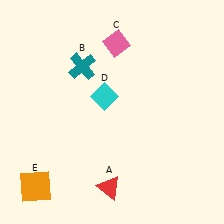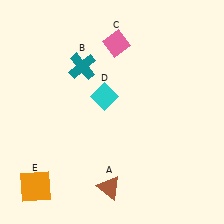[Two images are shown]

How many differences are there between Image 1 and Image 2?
There is 1 difference between the two images.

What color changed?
The triangle (A) changed from red in Image 1 to brown in Image 2.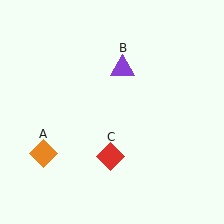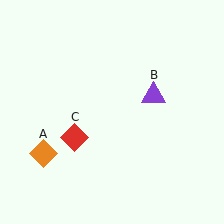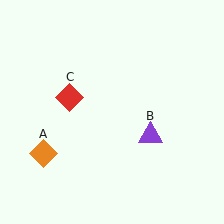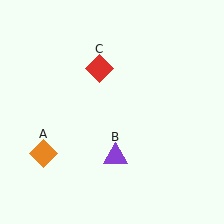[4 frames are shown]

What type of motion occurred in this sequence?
The purple triangle (object B), red diamond (object C) rotated clockwise around the center of the scene.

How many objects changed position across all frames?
2 objects changed position: purple triangle (object B), red diamond (object C).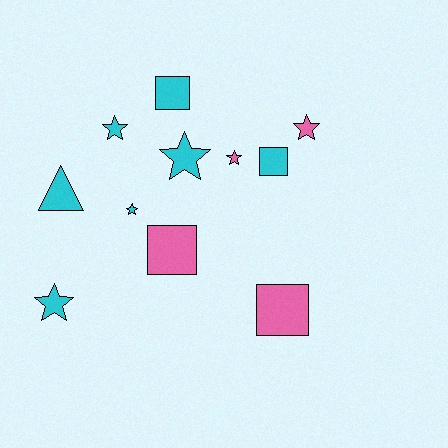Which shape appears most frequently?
Star, with 6 objects.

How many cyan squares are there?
There are 2 cyan squares.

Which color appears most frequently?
Cyan, with 7 objects.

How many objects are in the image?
There are 11 objects.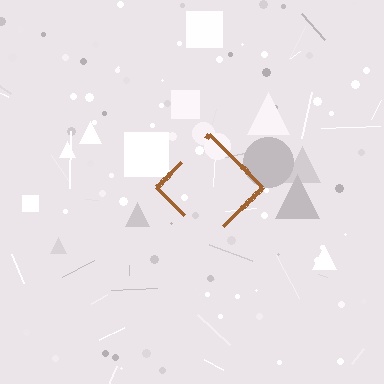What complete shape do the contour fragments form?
The contour fragments form a diamond.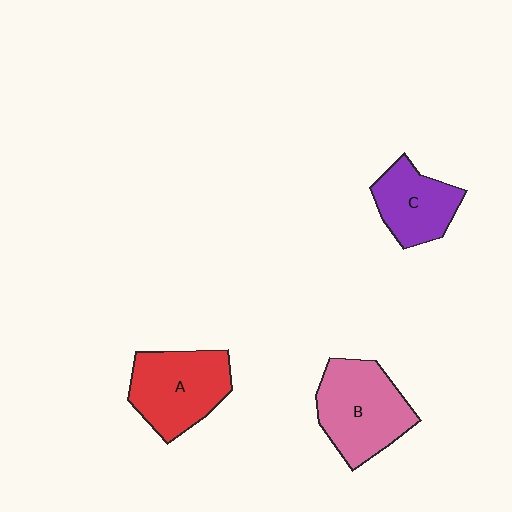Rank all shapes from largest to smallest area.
From largest to smallest: B (pink), A (red), C (purple).